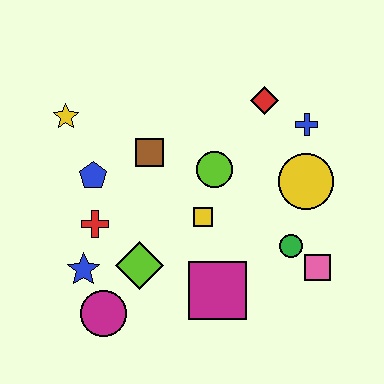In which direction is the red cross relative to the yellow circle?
The red cross is to the left of the yellow circle.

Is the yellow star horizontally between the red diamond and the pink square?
No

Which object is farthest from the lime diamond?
The blue cross is farthest from the lime diamond.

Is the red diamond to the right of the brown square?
Yes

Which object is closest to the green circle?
The pink square is closest to the green circle.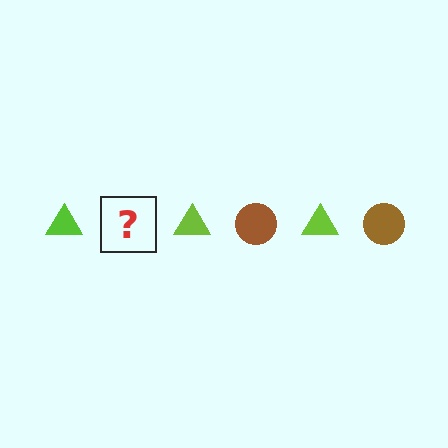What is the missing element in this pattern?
The missing element is a brown circle.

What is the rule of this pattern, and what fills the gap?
The rule is that the pattern alternates between lime triangle and brown circle. The gap should be filled with a brown circle.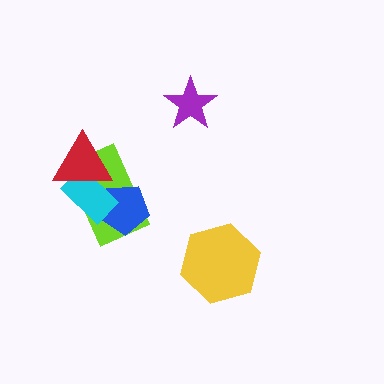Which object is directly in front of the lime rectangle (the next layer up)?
The blue pentagon is directly in front of the lime rectangle.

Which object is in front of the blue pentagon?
The cyan rectangle is in front of the blue pentagon.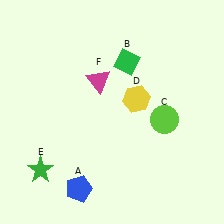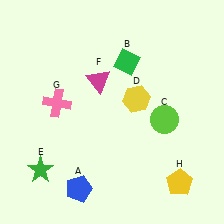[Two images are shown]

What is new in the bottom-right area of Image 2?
A yellow pentagon (H) was added in the bottom-right area of Image 2.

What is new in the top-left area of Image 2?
A pink cross (G) was added in the top-left area of Image 2.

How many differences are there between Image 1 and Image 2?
There are 2 differences between the two images.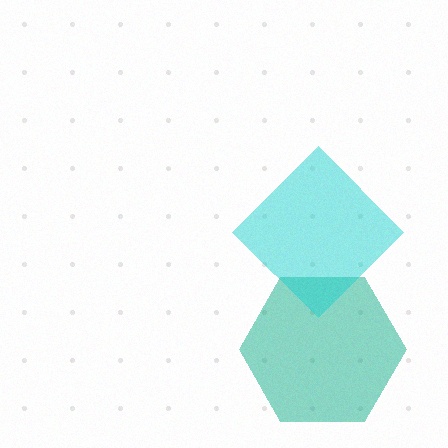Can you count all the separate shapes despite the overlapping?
Yes, there are 2 separate shapes.